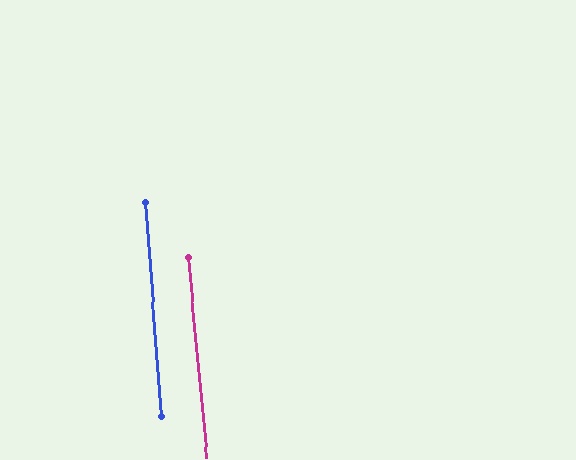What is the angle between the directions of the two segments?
Approximately 1 degree.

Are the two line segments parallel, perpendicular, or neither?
Parallel — their directions differ by only 1.1°.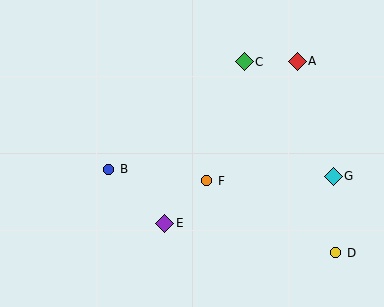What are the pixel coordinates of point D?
Point D is at (336, 253).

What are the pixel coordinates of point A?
Point A is at (297, 61).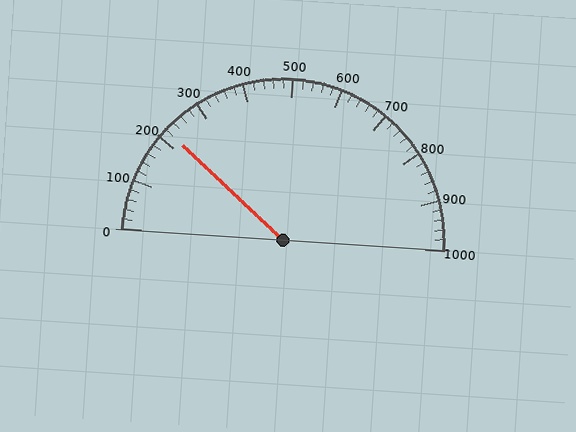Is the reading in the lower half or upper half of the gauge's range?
The reading is in the lower half of the range (0 to 1000).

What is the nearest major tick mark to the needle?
The nearest major tick mark is 200.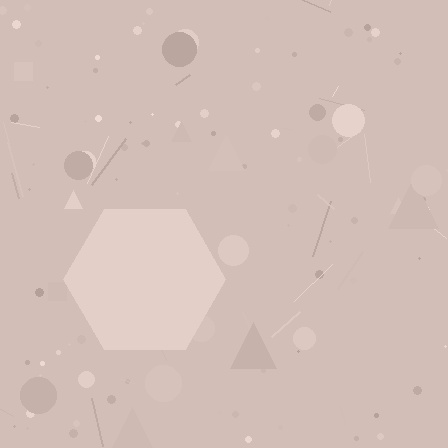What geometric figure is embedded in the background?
A hexagon is embedded in the background.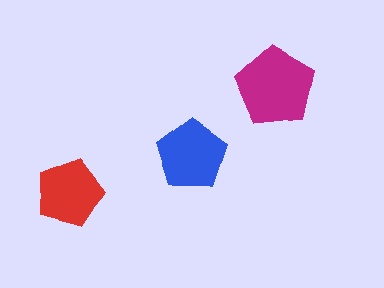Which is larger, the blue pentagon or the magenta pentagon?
The magenta one.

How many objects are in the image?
There are 3 objects in the image.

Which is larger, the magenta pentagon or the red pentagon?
The magenta one.